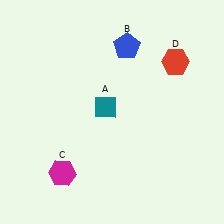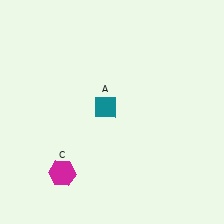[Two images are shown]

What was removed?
The blue pentagon (B), the red hexagon (D) were removed in Image 2.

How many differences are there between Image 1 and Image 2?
There are 2 differences between the two images.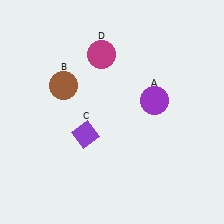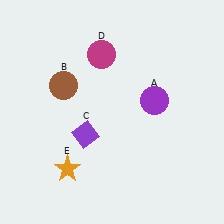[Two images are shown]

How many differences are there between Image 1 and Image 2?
There is 1 difference between the two images.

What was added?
An orange star (E) was added in Image 2.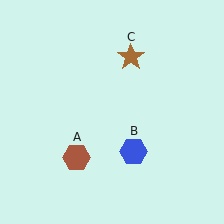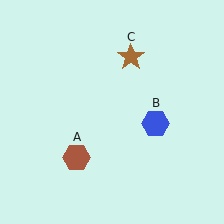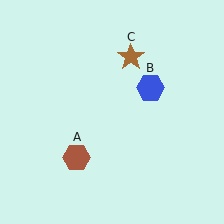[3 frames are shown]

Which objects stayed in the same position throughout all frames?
Brown hexagon (object A) and brown star (object C) remained stationary.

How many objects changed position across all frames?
1 object changed position: blue hexagon (object B).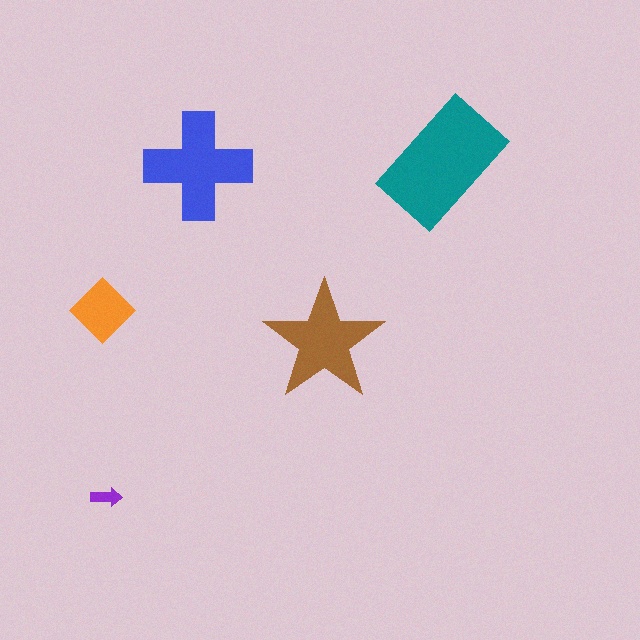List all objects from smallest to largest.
The purple arrow, the orange diamond, the brown star, the blue cross, the teal rectangle.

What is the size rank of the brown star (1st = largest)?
3rd.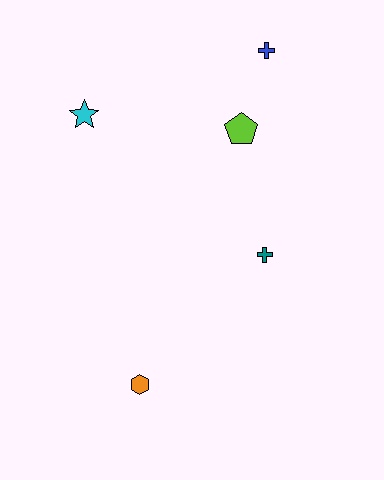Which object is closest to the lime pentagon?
The blue cross is closest to the lime pentagon.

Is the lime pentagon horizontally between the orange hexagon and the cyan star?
No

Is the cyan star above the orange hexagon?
Yes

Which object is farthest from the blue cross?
The orange hexagon is farthest from the blue cross.